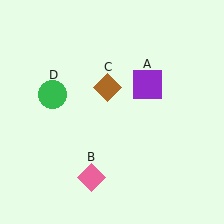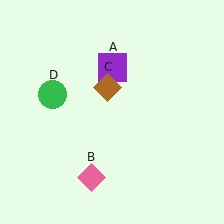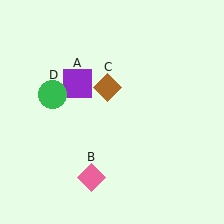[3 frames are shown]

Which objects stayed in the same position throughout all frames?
Pink diamond (object B) and brown diamond (object C) and green circle (object D) remained stationary.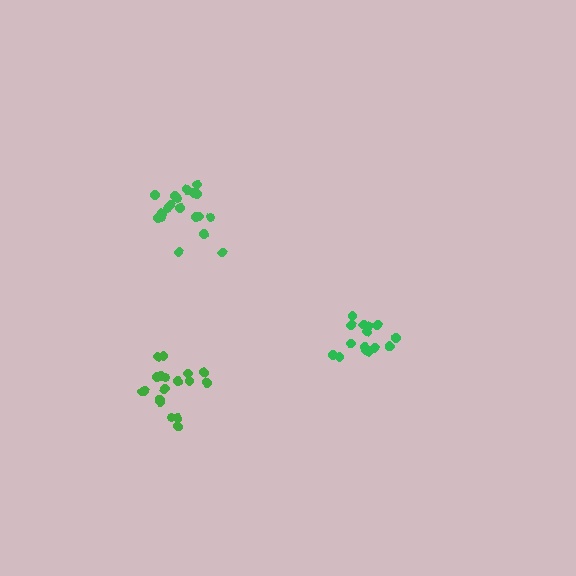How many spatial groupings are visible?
There are 3 spatial groupings.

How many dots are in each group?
Group 1: 15 dots, Group 2: 18 dots, Group 3: 20 dots (53 total).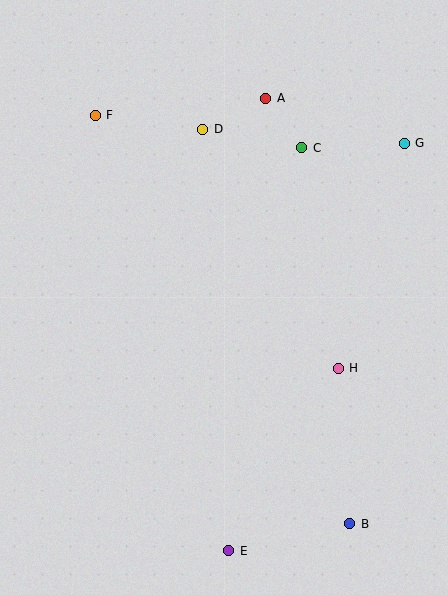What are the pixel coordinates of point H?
Point H is at (338, 368).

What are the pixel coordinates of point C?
Point C is at (302, 148).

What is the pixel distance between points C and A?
The distance between C and A is 62 pixels.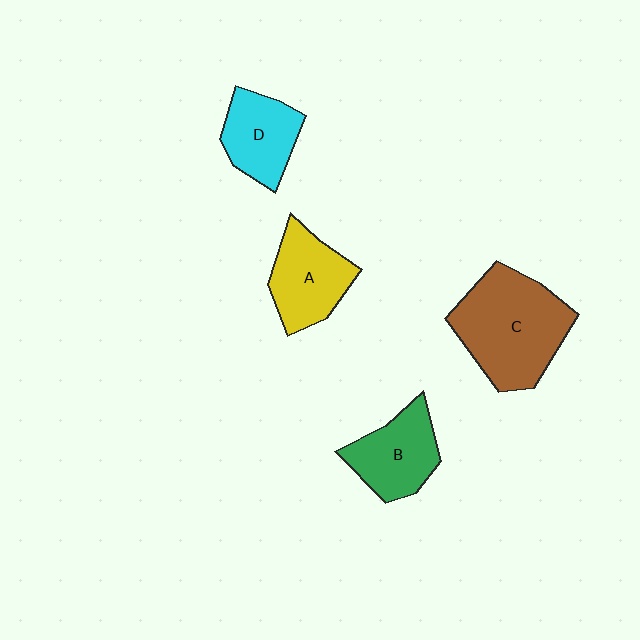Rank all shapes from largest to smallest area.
From largest to smallest: C (brown), A (yellow), B (green), D (cyan).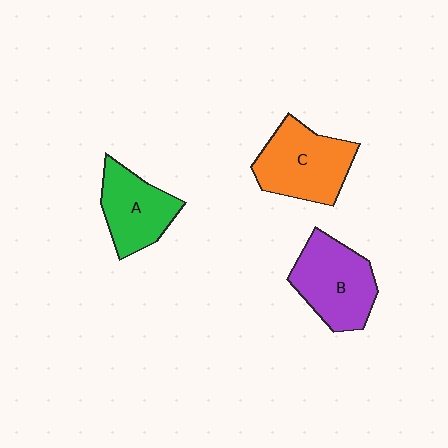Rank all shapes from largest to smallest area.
From largest to smallest: C (orange), B (purple), A (green).